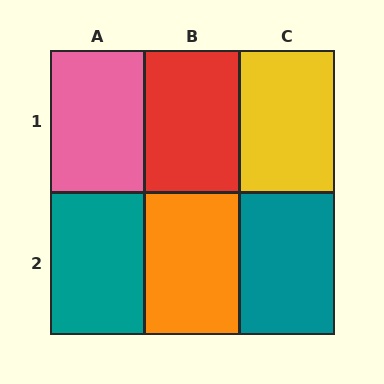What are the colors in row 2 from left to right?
Teal, orange, teal.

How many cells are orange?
1 cell is orange.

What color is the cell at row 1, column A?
Pink.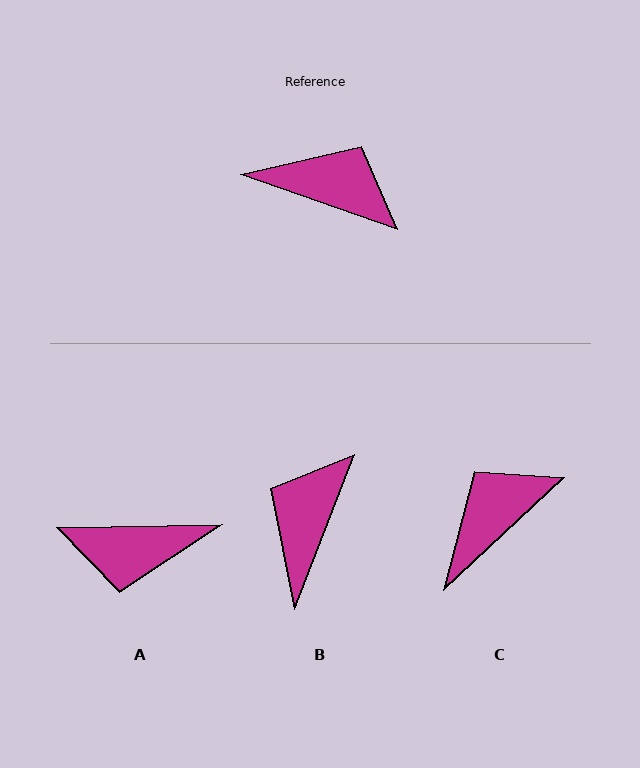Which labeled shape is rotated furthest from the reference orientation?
A, about 160 degrees away.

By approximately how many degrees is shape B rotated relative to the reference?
Approximately 88 degrees counter-clockwise.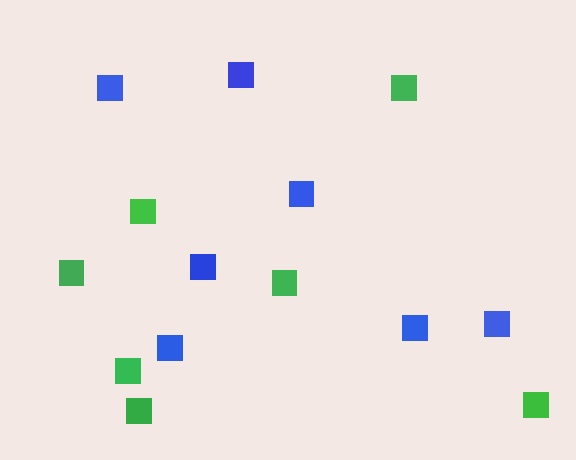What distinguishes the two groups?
There are 2 groups: one group of green squares (7) and one group of blue squares (7).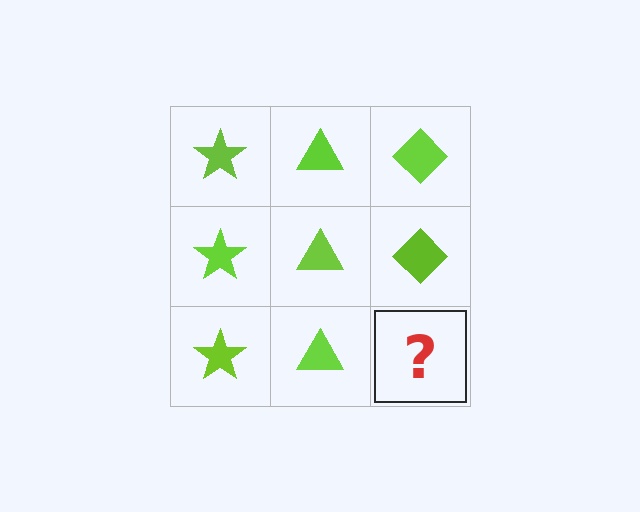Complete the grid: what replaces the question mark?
The question mark should be replaced with a lime diamond.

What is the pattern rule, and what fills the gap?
The rule is that each column has a consistent shape. The gap should be filled with a lime diamond.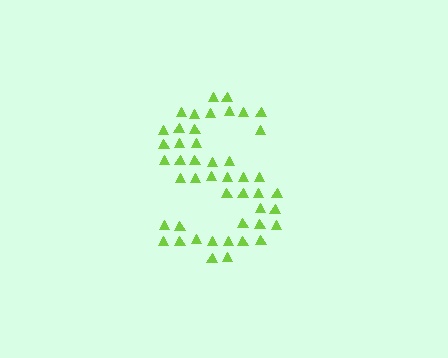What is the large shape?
The large shape is the letter S.